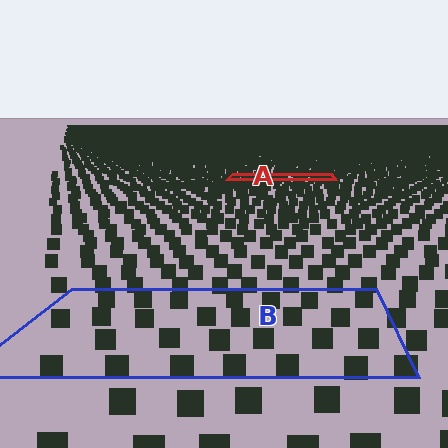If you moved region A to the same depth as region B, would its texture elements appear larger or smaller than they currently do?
They would appear larger. At a closer depth, the same texture elements are projected at a bigger on-screen size.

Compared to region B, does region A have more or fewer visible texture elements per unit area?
Region A has more texture elements per unit area — they are packed more densely because it is farther away.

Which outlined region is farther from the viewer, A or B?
Region A is farther from the viewer — the texture elements inside it appear smaller and more densely packed.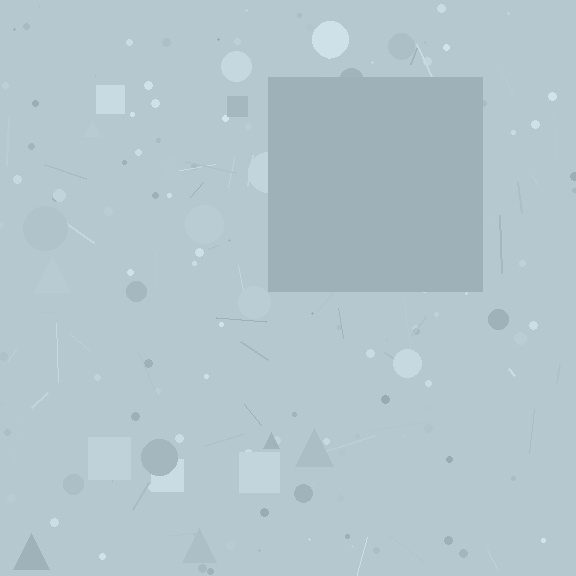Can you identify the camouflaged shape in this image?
The camouflaged shape is a square.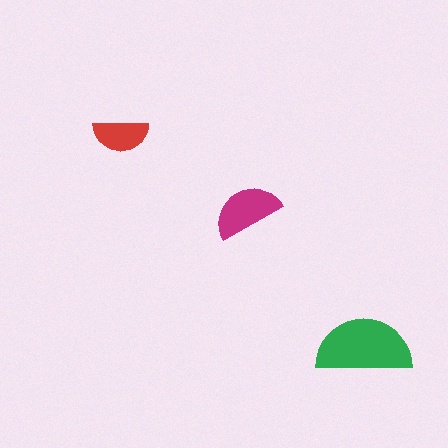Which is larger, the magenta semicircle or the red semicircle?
The magenta one.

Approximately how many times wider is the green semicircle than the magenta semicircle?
About 1.5 times wider.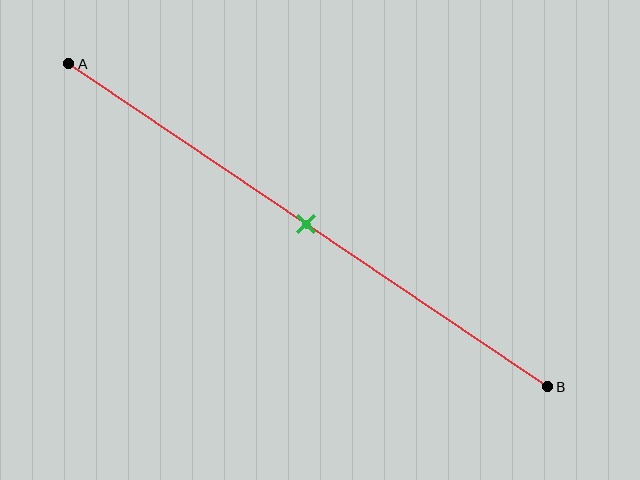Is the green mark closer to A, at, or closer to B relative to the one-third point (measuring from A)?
The green mark is closer to point B than the one-third point of segment AB.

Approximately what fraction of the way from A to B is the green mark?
The green mark is approximately 50% of the way from A to B.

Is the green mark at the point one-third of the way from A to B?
No, the mark is at about 50% from A, not at the 33% one-third point.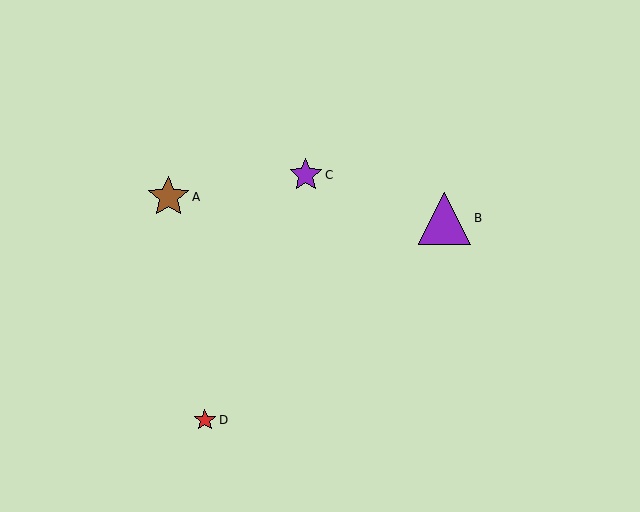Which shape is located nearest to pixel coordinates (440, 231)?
The purple triangle (labeled B) at (445, 218) is nearest to that location.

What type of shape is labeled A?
Shape A is a brown star.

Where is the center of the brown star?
The center of the brown star is at (168, 197).